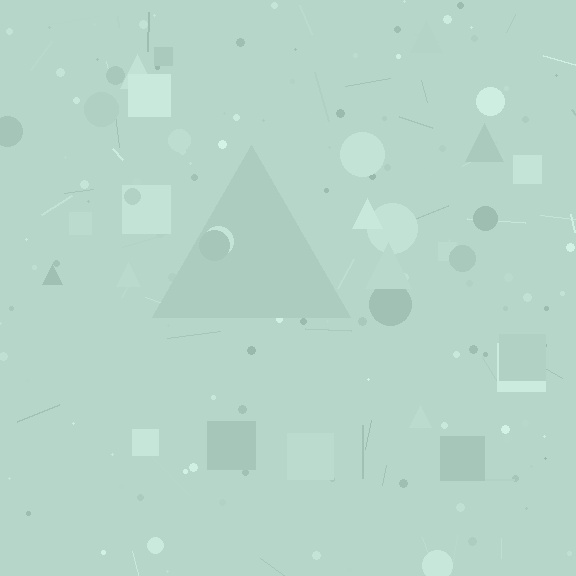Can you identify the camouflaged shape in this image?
The camouflaged shape is a triangle.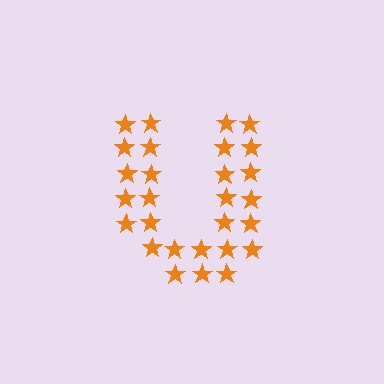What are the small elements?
The small elements are stars.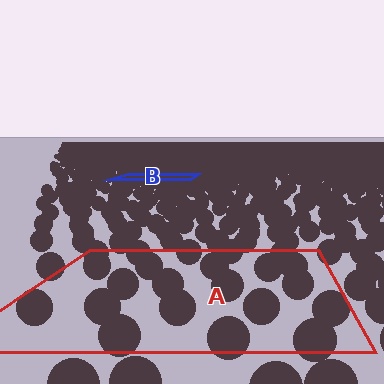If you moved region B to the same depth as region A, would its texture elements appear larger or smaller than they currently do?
They would appear larger. At a closer depth, the same texture elements are projected at a bigger on-screen size.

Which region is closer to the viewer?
Region A is closer. The texture elements there are larger and more spread out.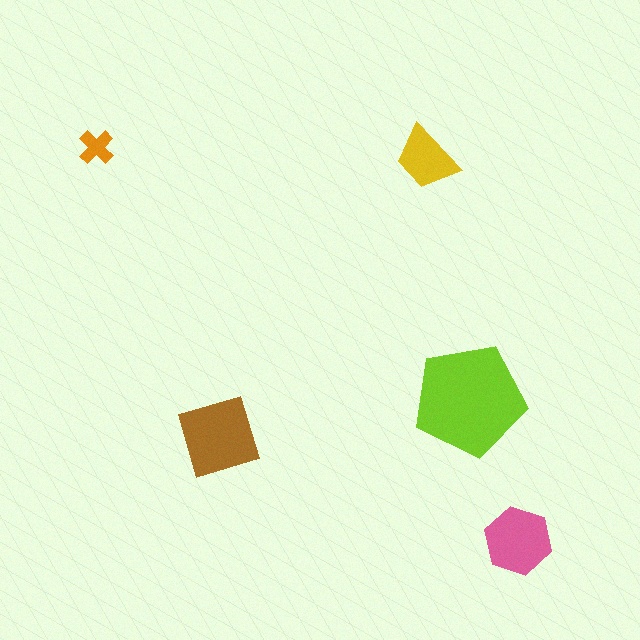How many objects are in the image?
There are 5 objects in the image.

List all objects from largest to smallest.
The lime pentagon, the brown diamond, the pink hexagon, the yellow trapezoid, the orange cross.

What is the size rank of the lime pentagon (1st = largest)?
1st.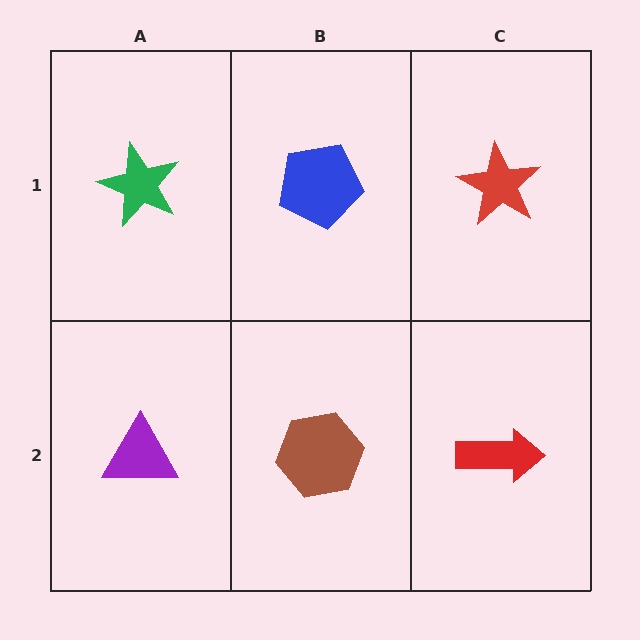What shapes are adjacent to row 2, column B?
A blue pentagon (row 1, column B), a purple triangle (row 2, column A), a red arrow (row 2, column C).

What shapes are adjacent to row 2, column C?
A red star (row 1, column C), a brown hexagon (row 2, column B).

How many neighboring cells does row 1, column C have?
2.